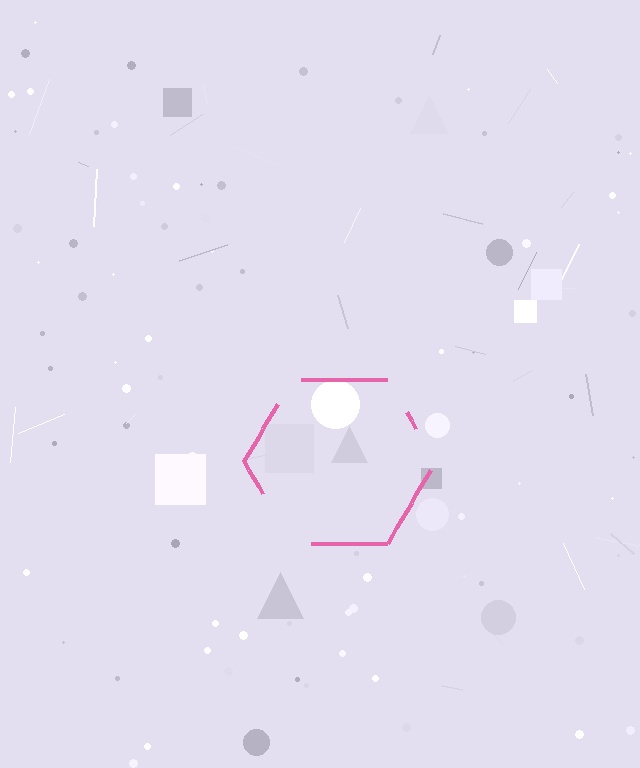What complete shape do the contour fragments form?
The contour fragments form a hexagon.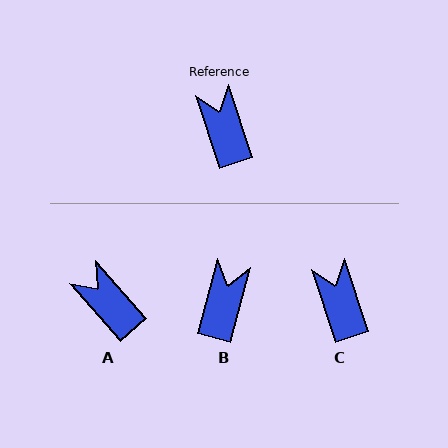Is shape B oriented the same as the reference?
No, it is off by about 33 degrees.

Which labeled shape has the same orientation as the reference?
C.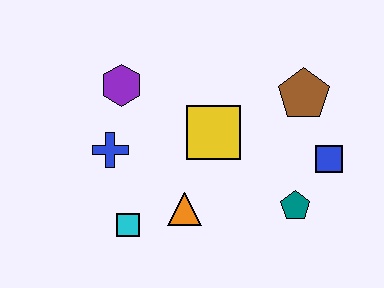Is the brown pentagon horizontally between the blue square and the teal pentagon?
Yes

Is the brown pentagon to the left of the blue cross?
No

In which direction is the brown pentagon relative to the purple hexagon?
The brown pentagon is to the right of the purple hexagon.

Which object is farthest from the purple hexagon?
The blue square is farthest from the purple hexagon.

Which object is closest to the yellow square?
The orange triangle is closest to the yellow square.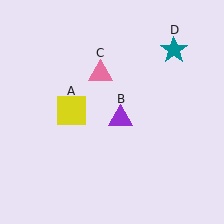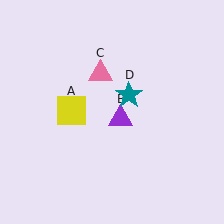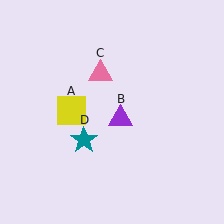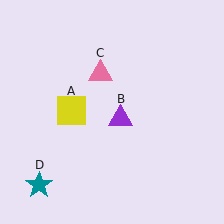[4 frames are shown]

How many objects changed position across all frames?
1 object changed position: teal star (object D).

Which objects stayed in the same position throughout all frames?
Yellow square (object A) and purple triangle (object B) and pink triangle (object C) remained stationary.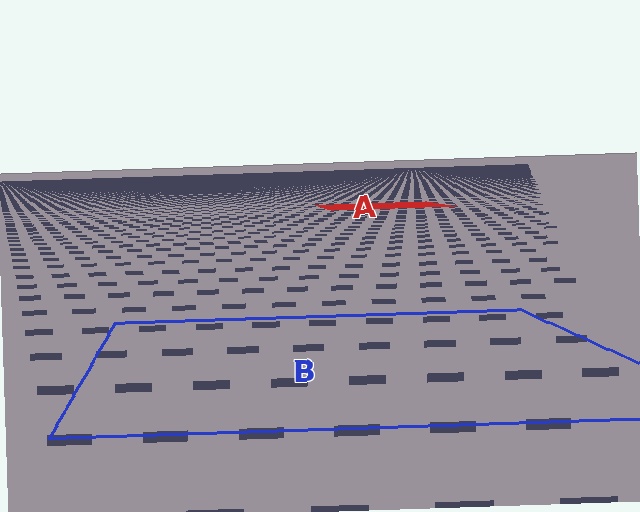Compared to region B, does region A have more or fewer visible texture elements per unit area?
Region A has more texture elements per unit area — they are packed more densely because it is farther away.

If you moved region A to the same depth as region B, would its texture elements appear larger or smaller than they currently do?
They would appear larger. At a closer depth, the same texture elements are projected at a bigger on-screen size.